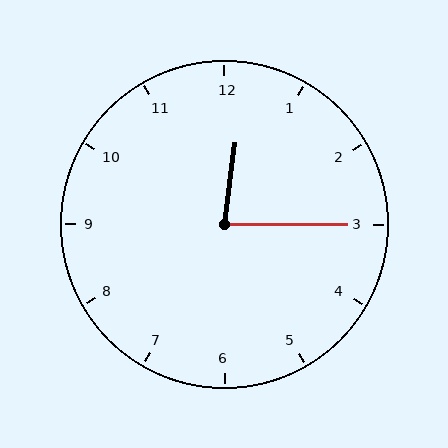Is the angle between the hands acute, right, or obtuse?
It is acute.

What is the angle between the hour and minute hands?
Approximately 82 degrees.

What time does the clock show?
12:15.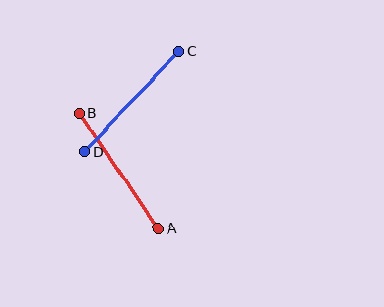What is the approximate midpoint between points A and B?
The midpoint is at approximately (119, 171) pixels.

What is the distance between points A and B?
The distance is approximately 139 pixels.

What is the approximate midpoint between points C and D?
The midpoint is at approximately (132, 102) pixels.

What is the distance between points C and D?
The distance is approximately 137 pixels.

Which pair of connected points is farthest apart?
Points A and B are farthest apart.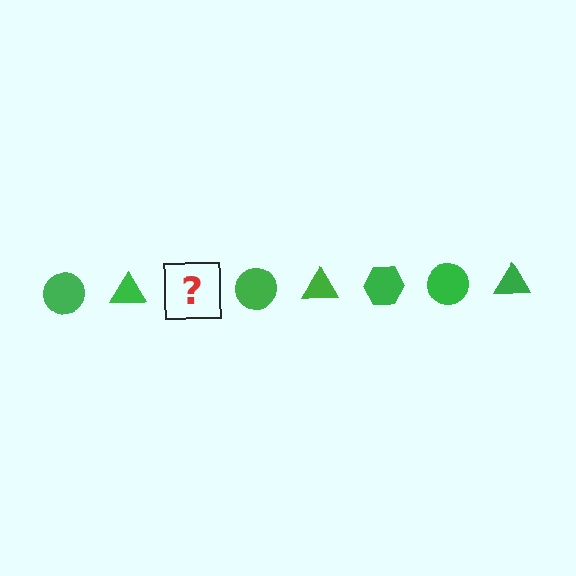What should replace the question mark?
The question mark should be replaced with a green hexagon.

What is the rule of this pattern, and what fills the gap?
The rule is that the pattern cycles through circle, triangle, hexagon shapes in green. The gap should be filled with a green hexagon.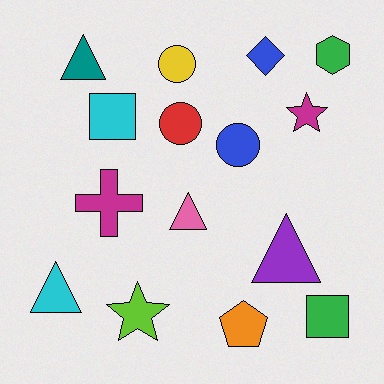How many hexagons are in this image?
There is 1 hexagon.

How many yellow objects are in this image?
There is 1 yellow object.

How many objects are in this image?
There are 15 objects.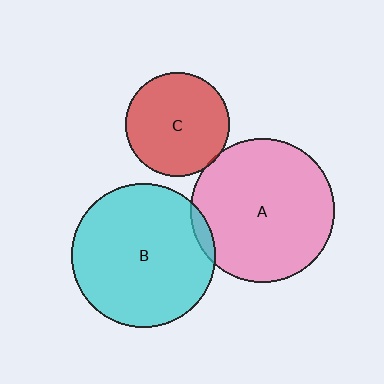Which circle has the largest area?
Circle B (cyan).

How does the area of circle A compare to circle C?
Approximately 1.9 times.